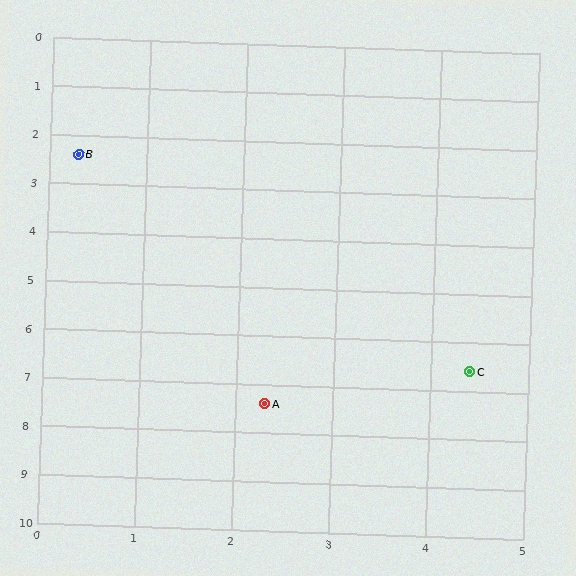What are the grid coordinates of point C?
Point C is at approximately (4.4, 6.6).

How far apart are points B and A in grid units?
Points B and A are about 5.4 grid units apart.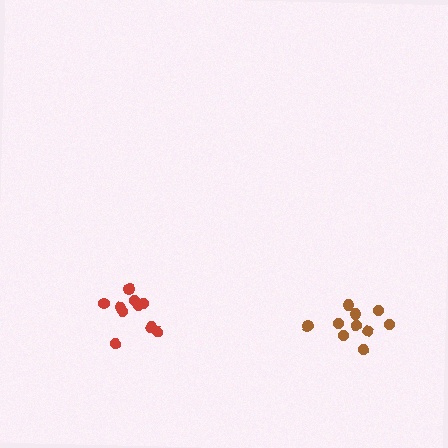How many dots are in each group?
Group 1: 10 dots, Group 2: 10 dots (20 total).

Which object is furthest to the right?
The brown cluster is rightmost.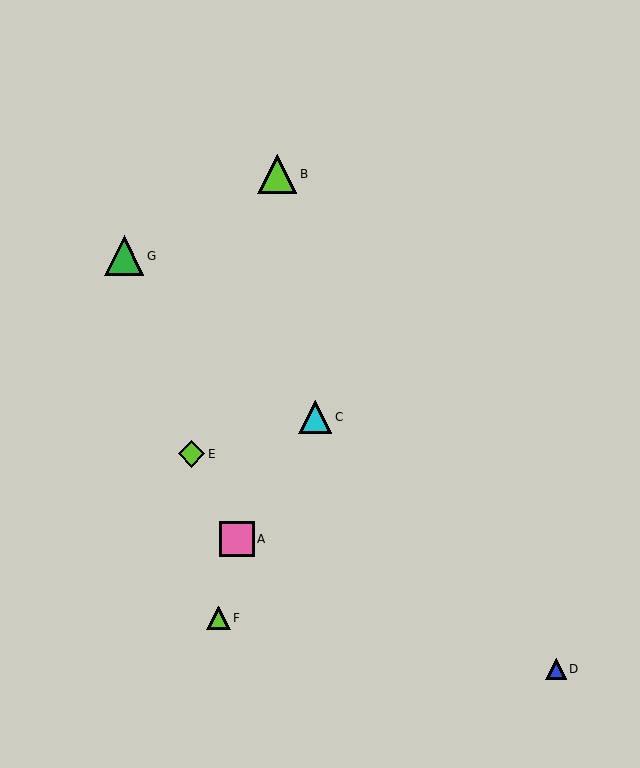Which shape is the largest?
The green triangle (labeled G) is the largest.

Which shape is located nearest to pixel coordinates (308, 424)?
The cyan triangle (labeled C) at (315, 417) is nearest to that location.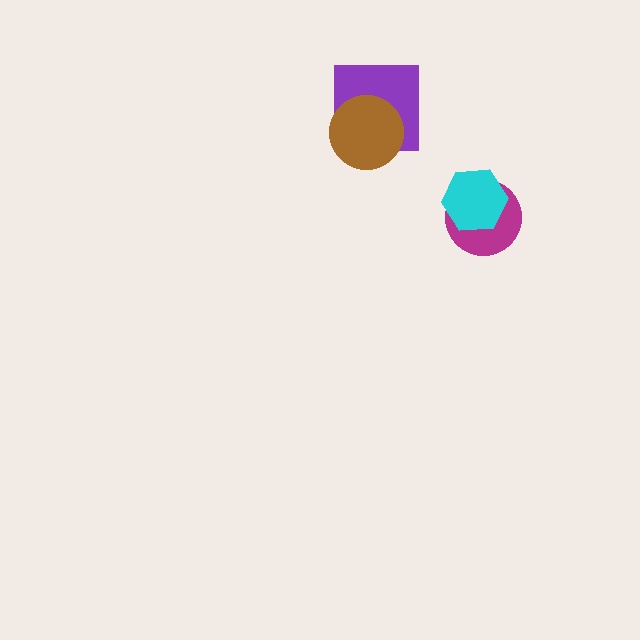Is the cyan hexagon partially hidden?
No, no other shape covers it.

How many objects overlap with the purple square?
1 object overlaps with the purple square.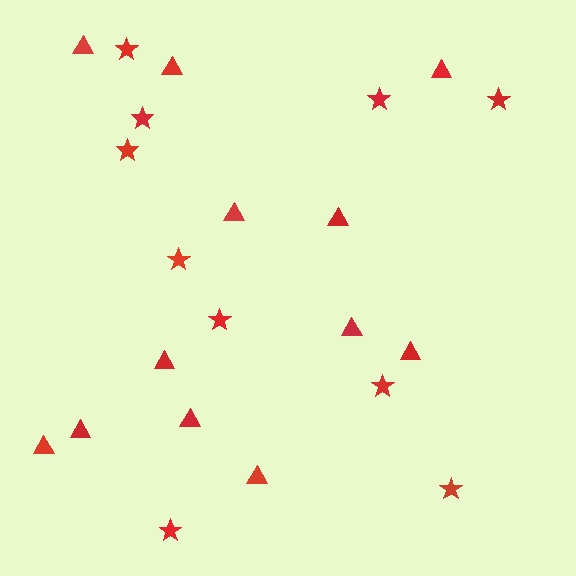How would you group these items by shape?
There are 2 groups: one group of triangles (12) and one group of stars (10).